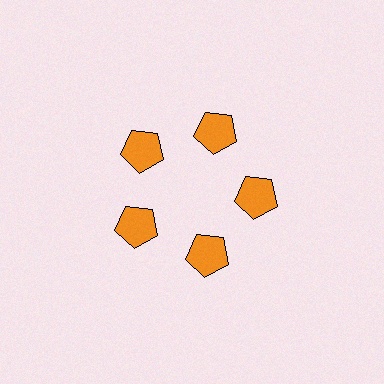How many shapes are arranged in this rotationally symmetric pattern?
There are 5 shapes, arranged in 5 groups of 1.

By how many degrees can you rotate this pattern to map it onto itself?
The pattern maps onto itself every 72 degrees of rotation.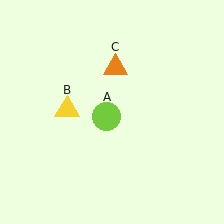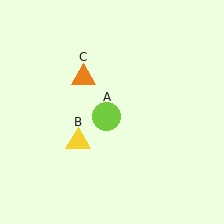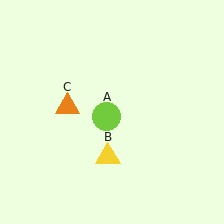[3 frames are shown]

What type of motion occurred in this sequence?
The yellow triangle (object B), orange triangle (object C) rotated counterclockwise around the center of the scene.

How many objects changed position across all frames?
2 objects changed position: yellow triangle (object B), orange triangle (object C).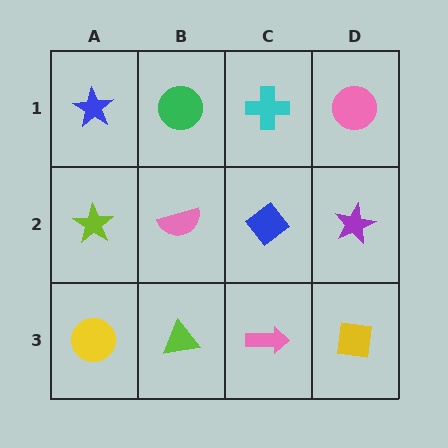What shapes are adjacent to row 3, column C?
A blue diamond (row 2, column C), a lime triangle (row 3, column B), a yellow square (row 3, column D).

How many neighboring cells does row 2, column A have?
3.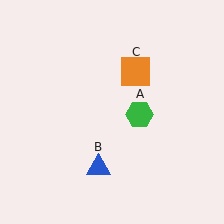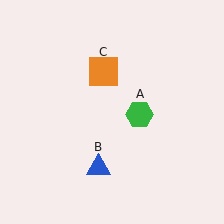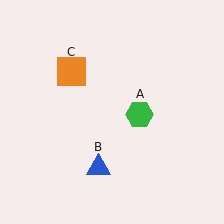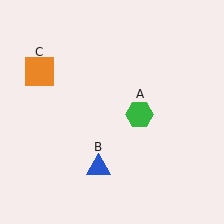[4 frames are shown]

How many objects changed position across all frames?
1 object changed position: orange square (object C).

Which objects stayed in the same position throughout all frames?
Green hexagon (object A) and blue triangle (object B) remained stationary.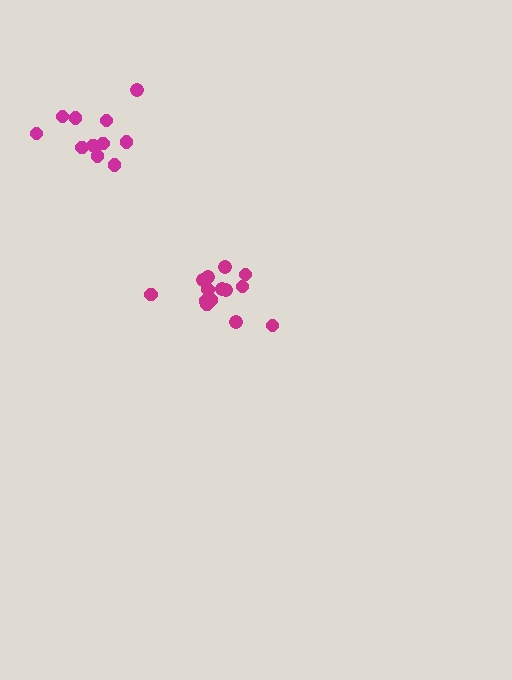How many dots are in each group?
Group 1: 14 dots, Group 2: 11 dots (25 total).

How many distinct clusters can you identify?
There are 2 distinct clusters.